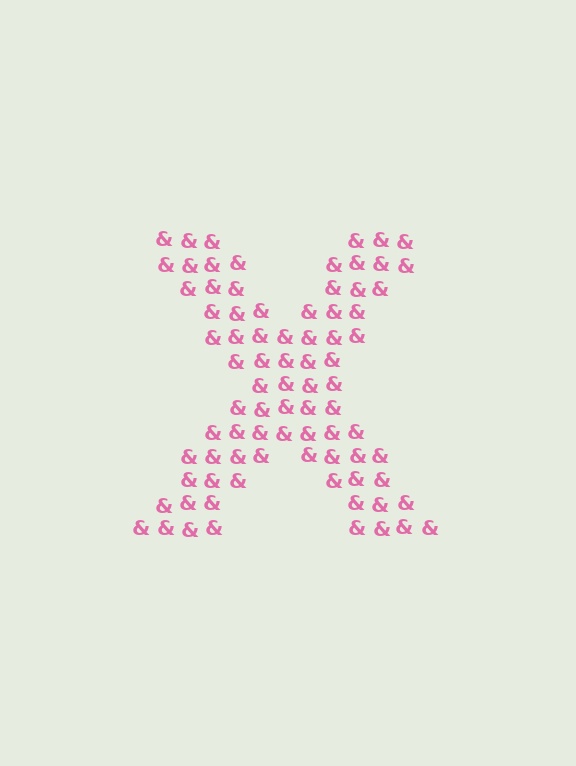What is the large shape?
The large shape is the letter X.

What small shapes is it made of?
It is made of small ampersands.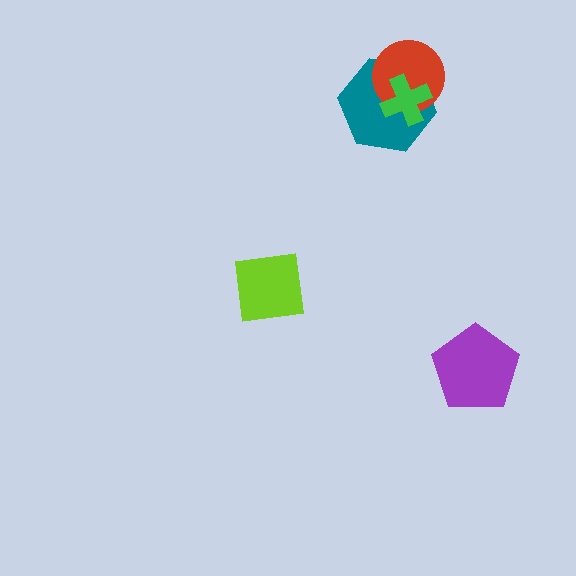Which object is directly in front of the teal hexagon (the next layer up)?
The red circle is directly in front of the teal hexagon.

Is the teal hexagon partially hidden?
Yes, it is partially covered by another shape.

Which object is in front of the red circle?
The green cross is in front of the red circle.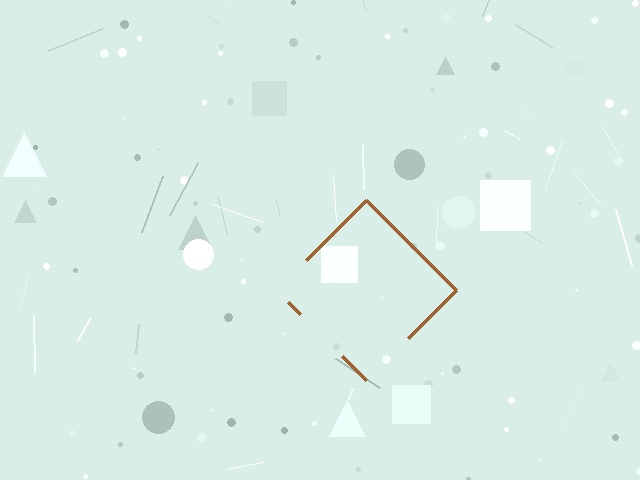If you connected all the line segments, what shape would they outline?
They would outline a diamond.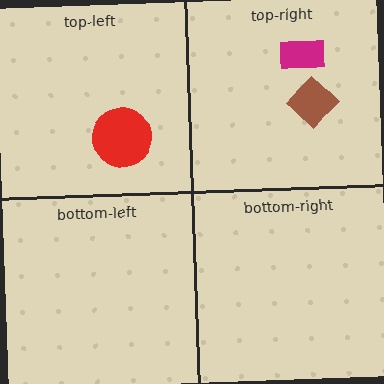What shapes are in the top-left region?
The red circle.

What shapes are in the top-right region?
The magenta rectangle, the brown diamond.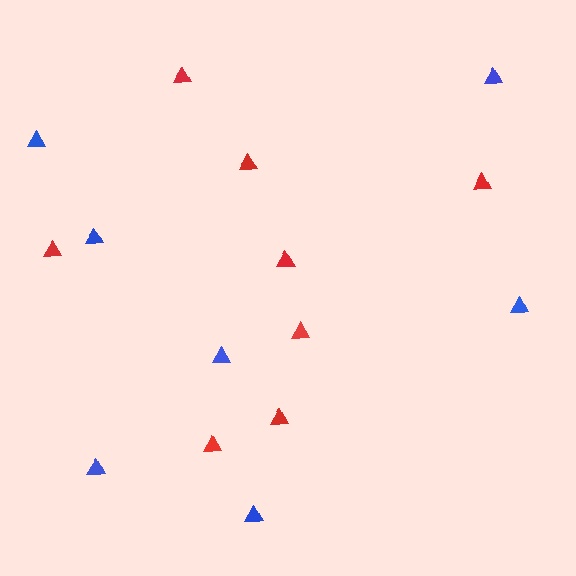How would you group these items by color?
There are 2 groups: one group of red triangles (8) and one group of blue triangles (7).